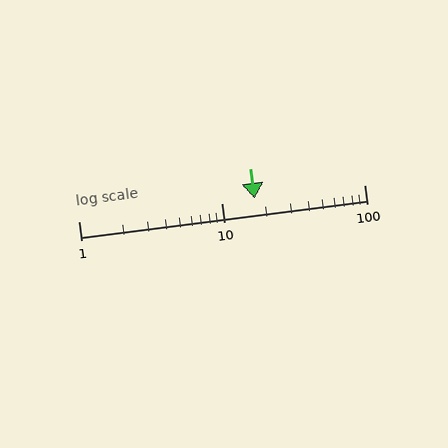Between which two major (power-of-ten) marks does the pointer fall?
The pointer is between 10 and 100.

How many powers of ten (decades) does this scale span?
The scale spans 2 decades, from 1 to 100.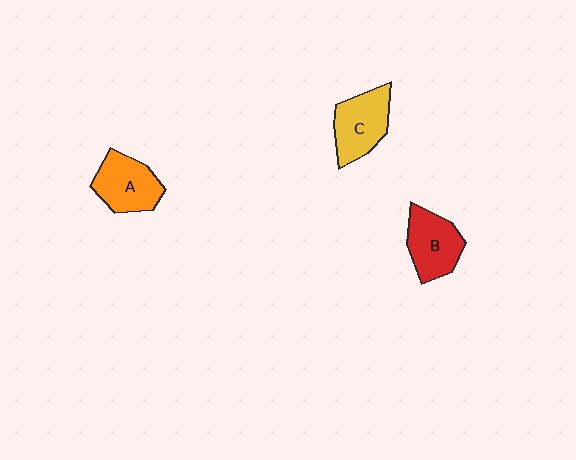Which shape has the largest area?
Shape C (yellow).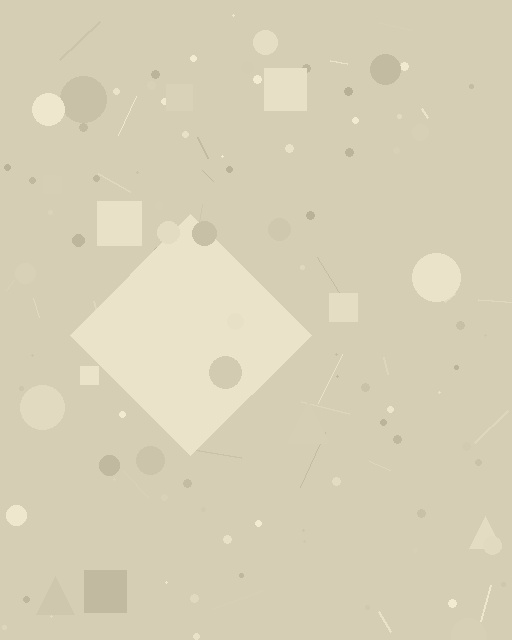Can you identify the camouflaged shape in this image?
The camouflaged shape is a diamond.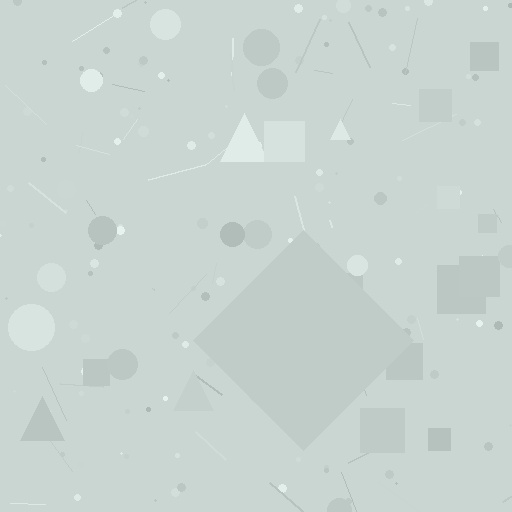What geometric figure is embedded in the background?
A diamond is embedded in the background.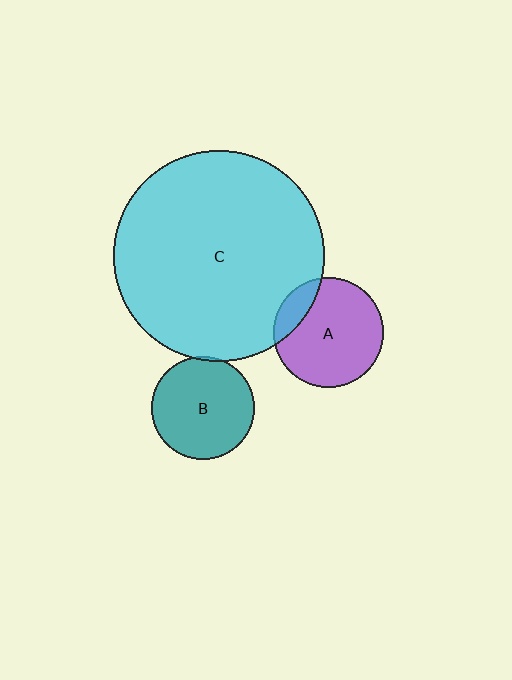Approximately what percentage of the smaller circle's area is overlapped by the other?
Approximately 15%.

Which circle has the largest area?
Circle C (cyan).